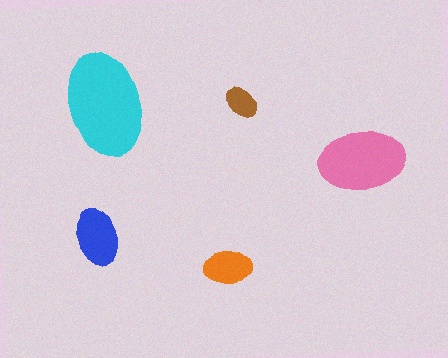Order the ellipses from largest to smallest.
the cyan one, the pink one, the blue one, the orange one, the brown one.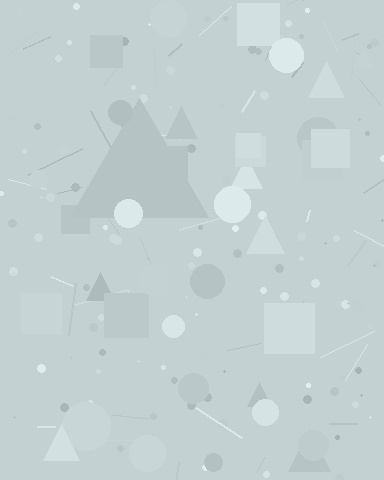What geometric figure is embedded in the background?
A triangle is embedded in the background.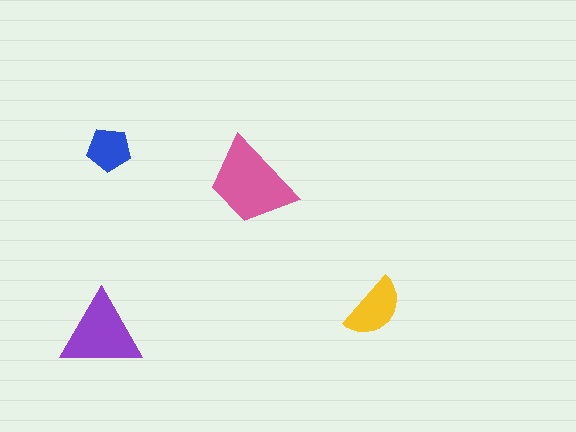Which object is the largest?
The pink trapezoid.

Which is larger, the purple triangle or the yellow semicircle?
The purple triangle.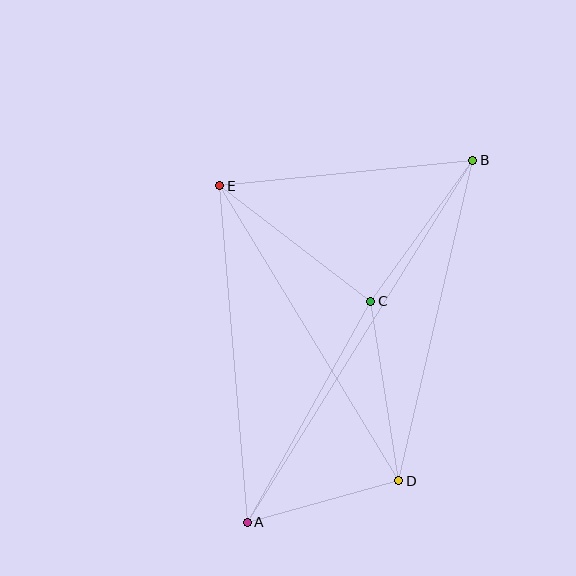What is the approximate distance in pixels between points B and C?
The distance between B and C is approximately 174 pixels.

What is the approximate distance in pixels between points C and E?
The distance between C and E is approximately 190 pixels.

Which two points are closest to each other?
Points A and D are closest to each other.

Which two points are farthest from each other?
Points A and B are farthest from each other.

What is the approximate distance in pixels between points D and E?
The distance between D and E is approximately 345 pixels.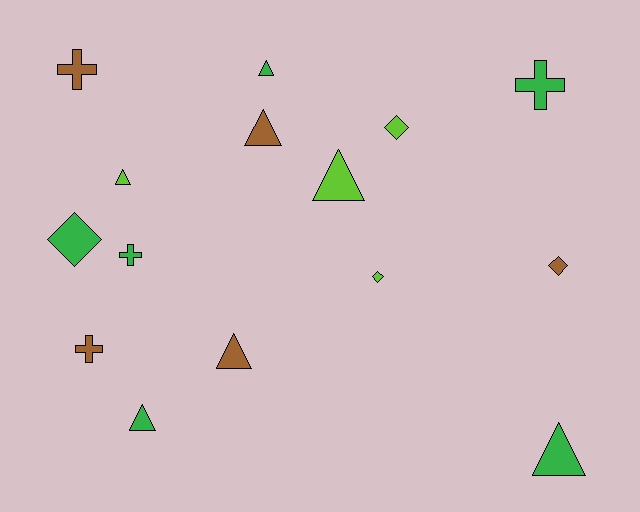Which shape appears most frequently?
Triangle, with 7 objects.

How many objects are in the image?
There are 15 objects.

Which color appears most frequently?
Green, with 6 objects.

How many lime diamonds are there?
There are 2 lime diamonds.